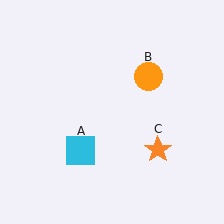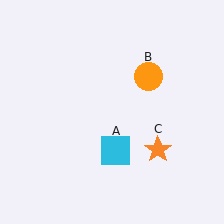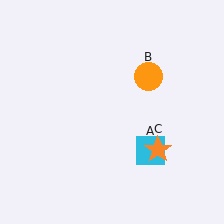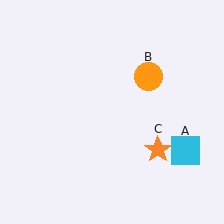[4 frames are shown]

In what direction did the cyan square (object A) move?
The cyan square (object A) moved right.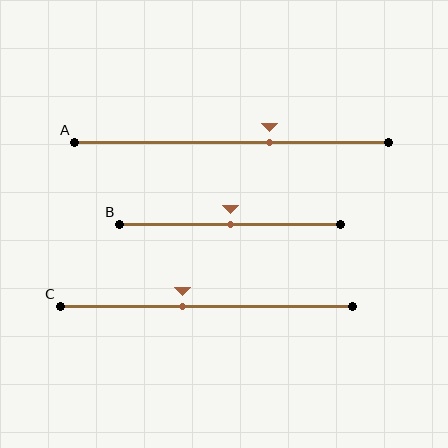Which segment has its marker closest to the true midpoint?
Segment B has its marker closest to the true midpoint.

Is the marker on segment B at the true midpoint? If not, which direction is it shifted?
Yes, the marker on segment B is at the true midpoint.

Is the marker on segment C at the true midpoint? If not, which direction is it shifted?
No, the marker on segment C is shifted to the left by about 8% of the segment length.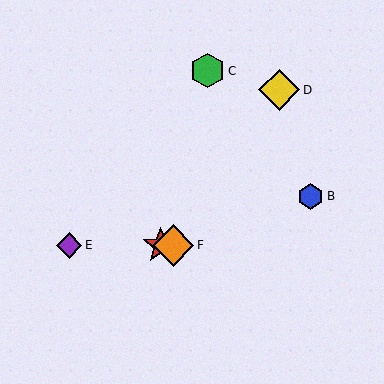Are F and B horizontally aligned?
No, F is at y≈245 and B is at y≈196.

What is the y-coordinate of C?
Object C is at y≈71.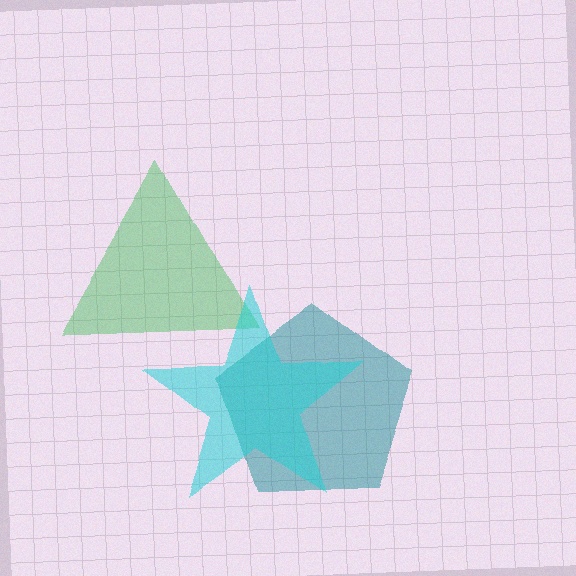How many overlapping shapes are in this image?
There are 3 overlapping shapes in the image.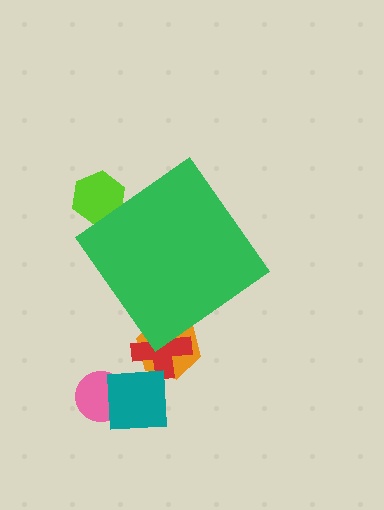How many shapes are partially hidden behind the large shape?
3 shapes are partially hidden.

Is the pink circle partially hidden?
No, the pink circle is fully visible.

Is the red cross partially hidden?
Yes, the red cross is partially hidden behind the green diamond.